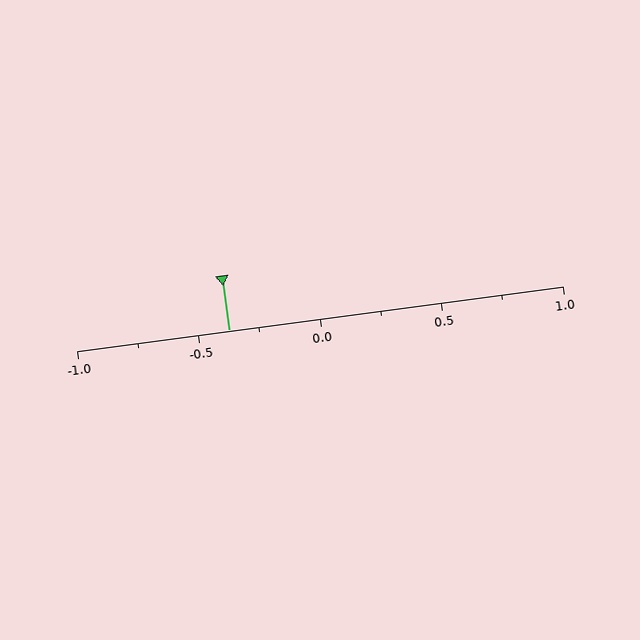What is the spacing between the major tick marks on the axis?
The major ticks are spaced 0.5 apart.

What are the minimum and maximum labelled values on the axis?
The axis runs from -1.0 to 1.0.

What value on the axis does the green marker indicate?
The marker indicates approximately -0.38.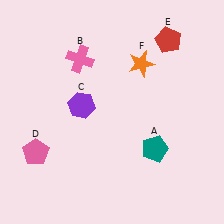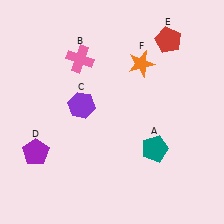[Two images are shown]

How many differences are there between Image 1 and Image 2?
There is 1 difference between the two images.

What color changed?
The pentagon (D) changed from pink in Image 1 to purple in Image 2.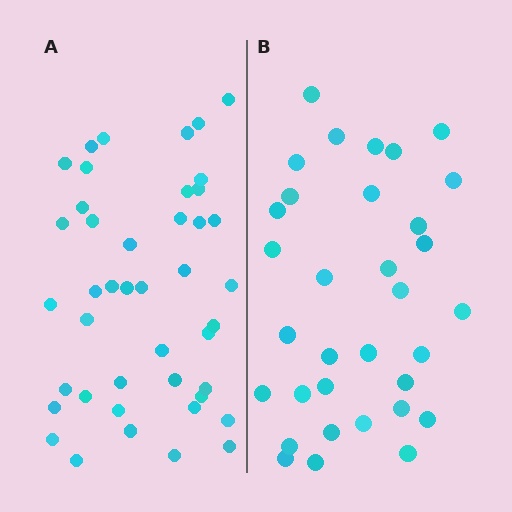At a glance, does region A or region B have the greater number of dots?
Region A (the left region) has more dots.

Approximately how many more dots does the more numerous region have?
Region A has roughly 10 or so more dots than region B.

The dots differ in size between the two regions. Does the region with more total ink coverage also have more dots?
No. Region B has more total ink coverage because its dots are larger, but region A actually contains more individual dots. Total area can be misleading — the number of items is what matters here.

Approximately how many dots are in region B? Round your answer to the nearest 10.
About 30 dots. (The exact count is 33, which rounds to 30.)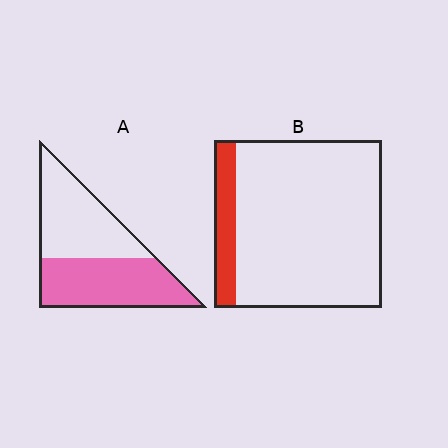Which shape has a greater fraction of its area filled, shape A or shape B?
Shape A.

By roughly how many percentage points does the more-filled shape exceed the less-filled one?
By roughly 35 percentage points (A over B).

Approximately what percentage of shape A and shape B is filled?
A is approximately 50% and B is approximately 15%.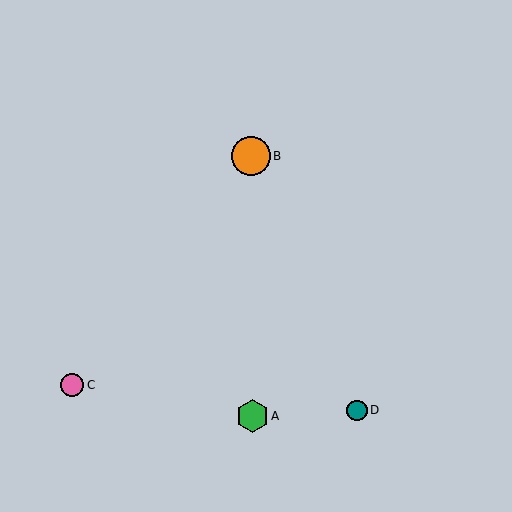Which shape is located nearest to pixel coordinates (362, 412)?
The teal circle (labeled D) at (357, 410) is nearest to that location.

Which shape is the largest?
The orange circle (labeled B) is the largest.